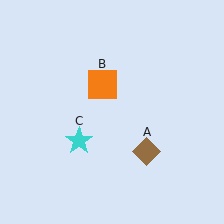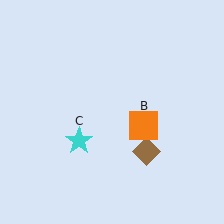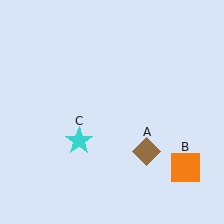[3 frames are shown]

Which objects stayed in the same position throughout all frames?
Brown diamond (object A) and cyan star (object C) remained stationary.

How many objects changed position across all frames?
1 object changed position: orange square (object B).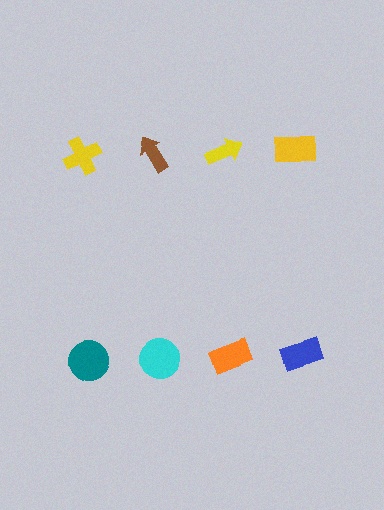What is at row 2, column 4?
A blue rectangle.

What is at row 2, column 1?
A teal circle.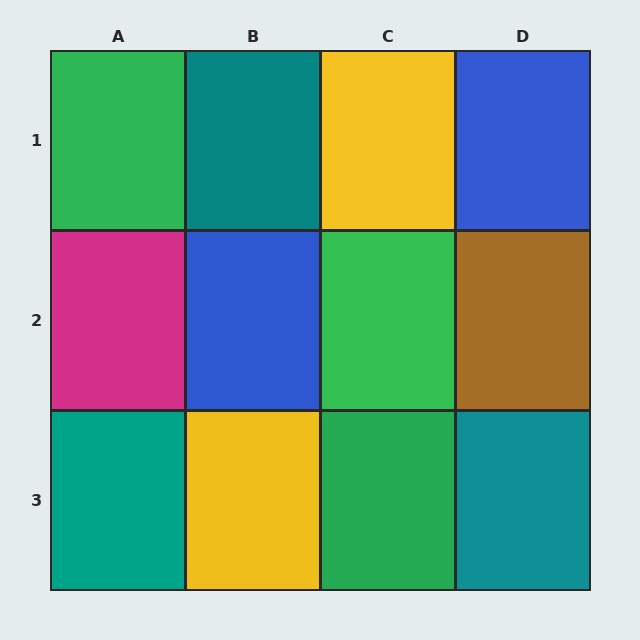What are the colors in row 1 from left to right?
Green, teal, yellow, blue.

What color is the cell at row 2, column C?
Green.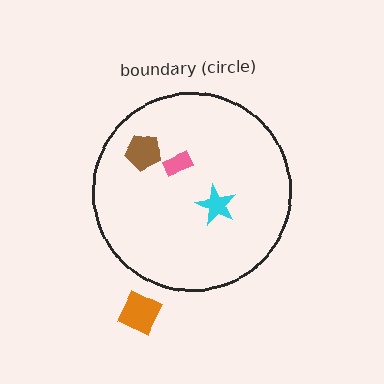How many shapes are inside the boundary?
3 inside, 1 outside.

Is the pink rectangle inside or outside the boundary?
Inside.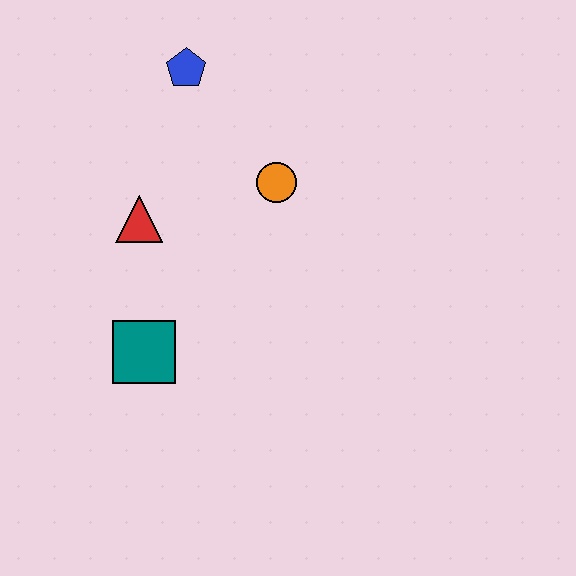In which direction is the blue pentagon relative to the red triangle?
The blue pentagon is above the red triangle.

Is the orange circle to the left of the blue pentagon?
No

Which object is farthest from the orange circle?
The teal square is farthest from the orange circle.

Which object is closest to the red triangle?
The teal square is closest to the red triangle.